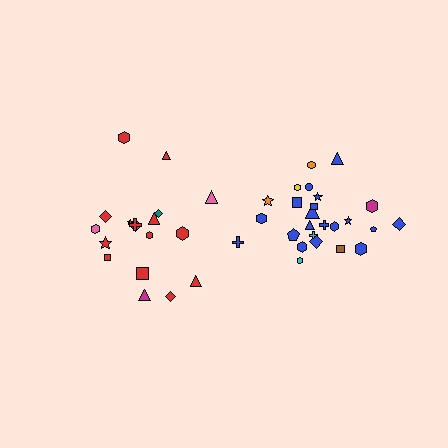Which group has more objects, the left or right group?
The right group.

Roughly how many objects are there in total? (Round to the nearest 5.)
Roughly 45 objects in total.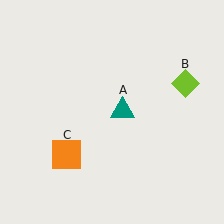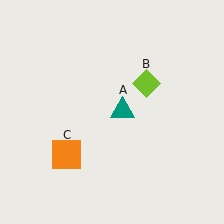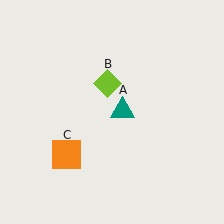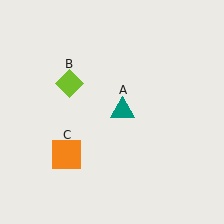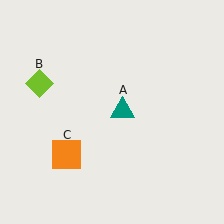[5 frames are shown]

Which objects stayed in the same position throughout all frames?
Teal triangle (object A) and orange square (object C) remained stationary.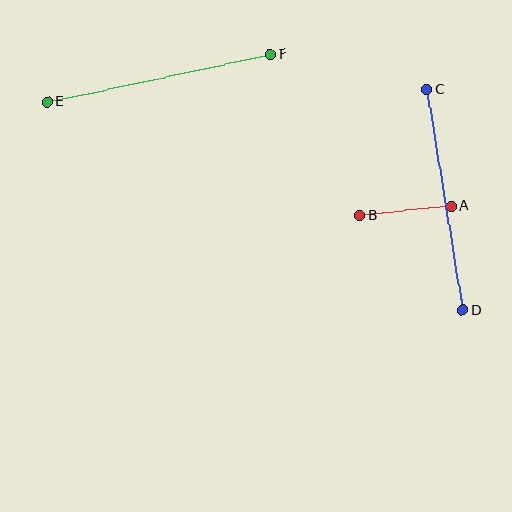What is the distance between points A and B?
The distance is approximately 92 pixels.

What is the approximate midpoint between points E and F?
The midpoint is at approximately (159, 78) pixels.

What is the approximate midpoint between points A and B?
The midpoint is at approximately (406, 211) pixels.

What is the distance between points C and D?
The distance is approximately 223 pixels.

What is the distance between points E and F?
The distance is approximately 228 pixels.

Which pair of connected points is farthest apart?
Points E and F are farthest apart.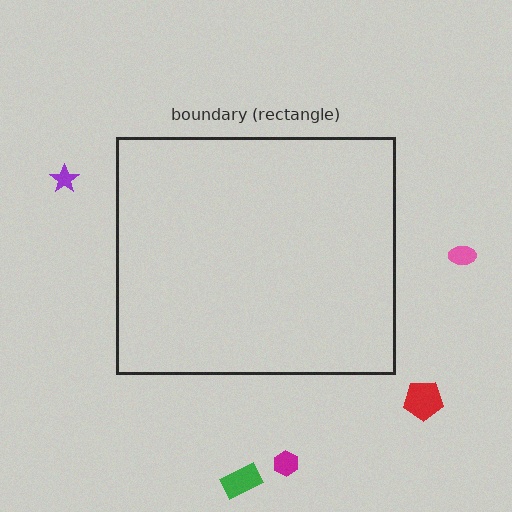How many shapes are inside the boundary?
0 inside, 5 outside.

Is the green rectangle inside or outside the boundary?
Outside.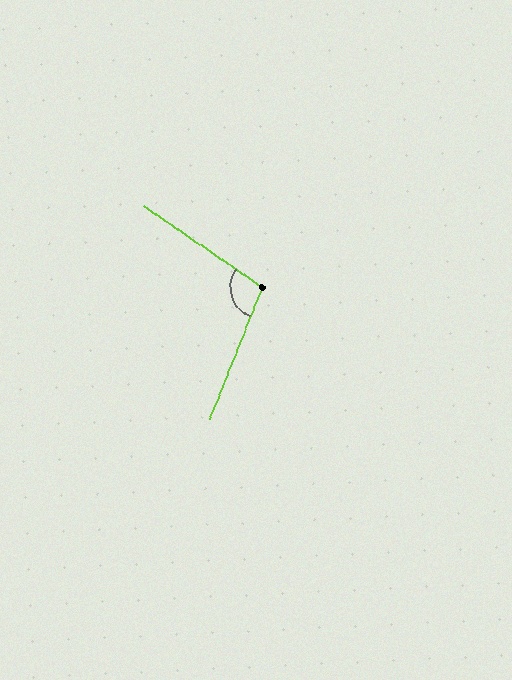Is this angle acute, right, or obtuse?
It is obtuse.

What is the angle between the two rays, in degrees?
Approximately 103 degrees.